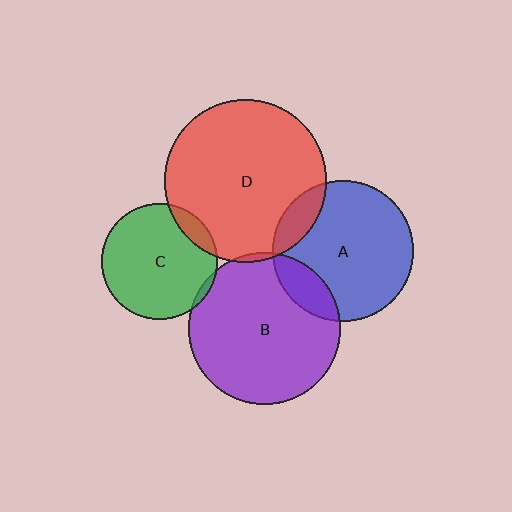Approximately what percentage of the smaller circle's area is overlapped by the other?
Approximately 15%.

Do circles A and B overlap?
Yes.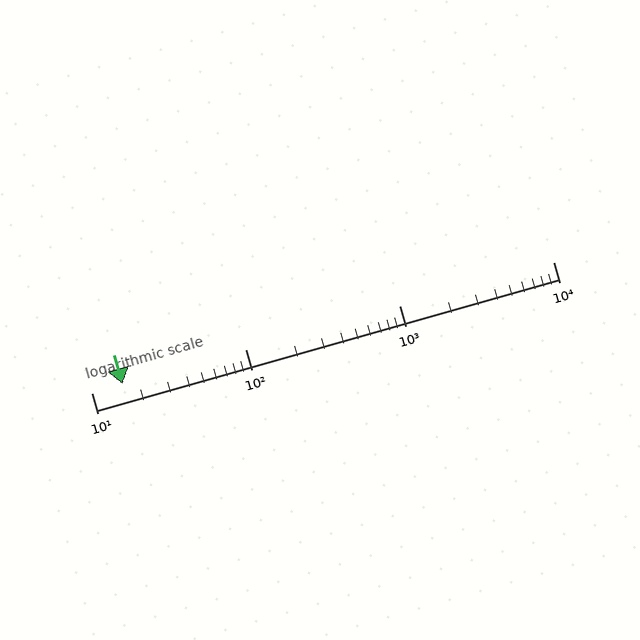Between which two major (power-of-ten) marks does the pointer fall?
The pointer is between 10 and 100.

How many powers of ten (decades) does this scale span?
The scale spans 3 decades, from 10 to 10000.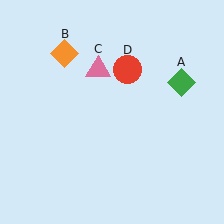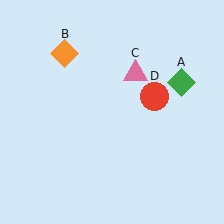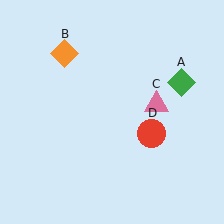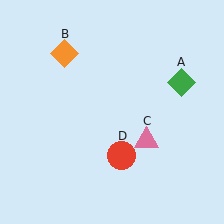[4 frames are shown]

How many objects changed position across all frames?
2 objects changed position: pink triangle (object C), red circle (object D).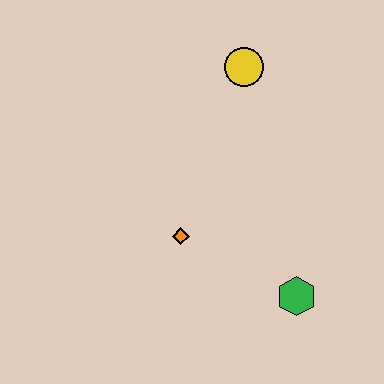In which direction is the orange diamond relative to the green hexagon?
The orange diamond is to the left of the green hexagon.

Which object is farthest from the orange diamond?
The yellow circle is farthest from the orange diamond.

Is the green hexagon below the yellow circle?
Yes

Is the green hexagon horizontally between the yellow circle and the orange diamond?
No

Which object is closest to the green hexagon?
The orange diamond is closest to the green hexagon.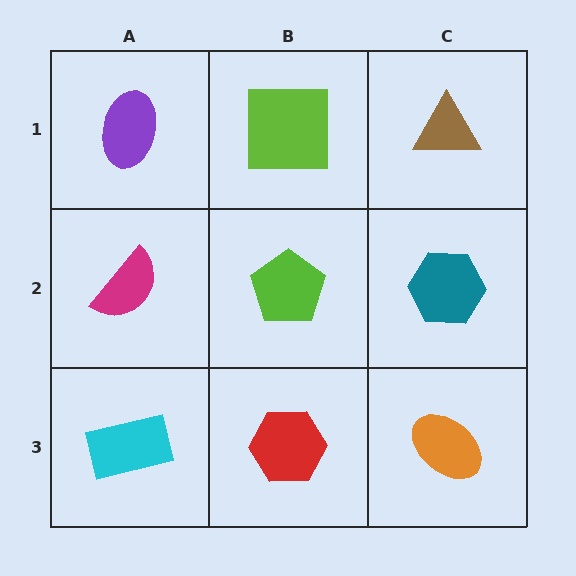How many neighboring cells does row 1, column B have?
3.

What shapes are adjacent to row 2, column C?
A brown triangle (row 1, column C), an orange ellipse (row 3, column C), a lime pentagon (row 2, column B).